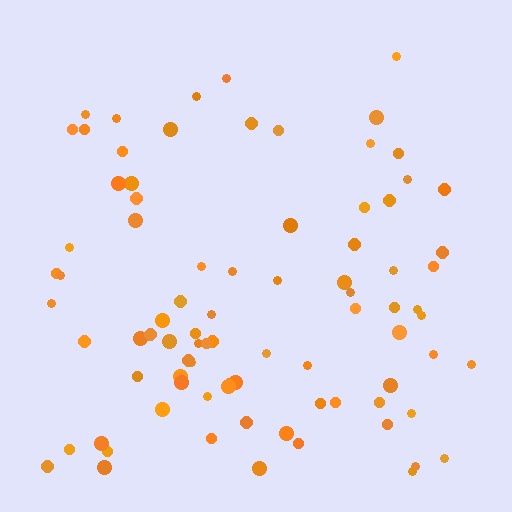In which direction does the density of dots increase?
From top to bottom, with the bottom side densest.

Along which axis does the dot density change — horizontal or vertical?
Vertical.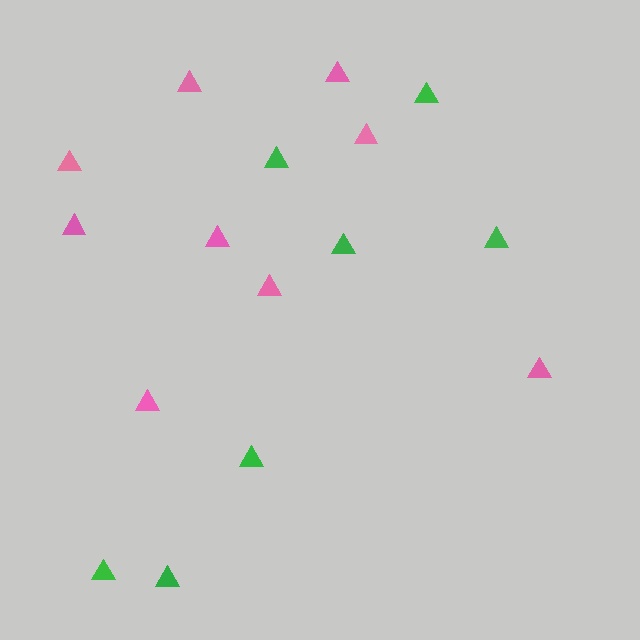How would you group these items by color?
There are 2 groups: one group of green triangles (7) and one group of pink triangles (9).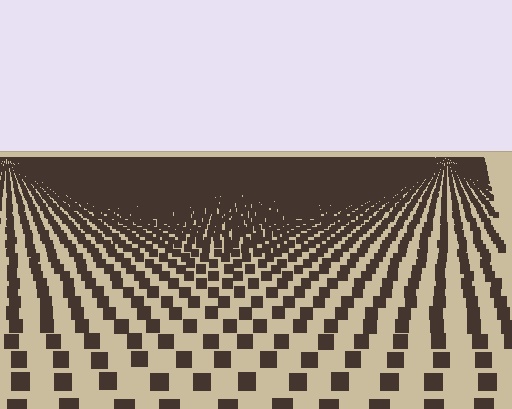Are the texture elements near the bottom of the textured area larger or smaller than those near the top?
Larger. Near the bottom, elements are closer to the viewer and appear at a bigger on-screen size.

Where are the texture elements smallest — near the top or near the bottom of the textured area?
Near the top.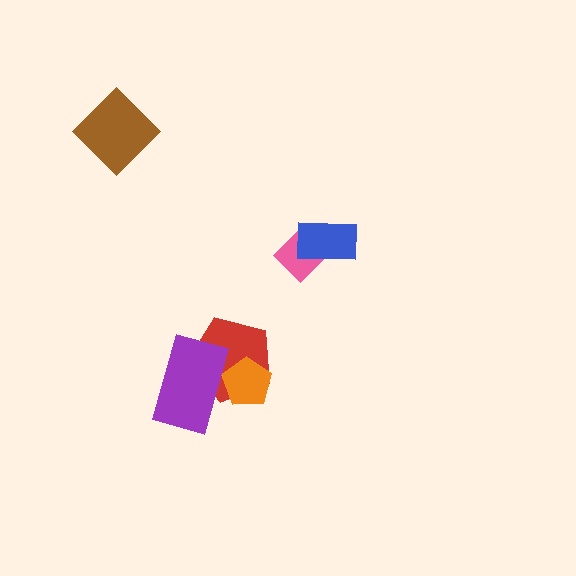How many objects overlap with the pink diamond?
1 object overlaps with the pink diamond.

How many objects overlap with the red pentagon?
2 objects overlap with the red pentagon.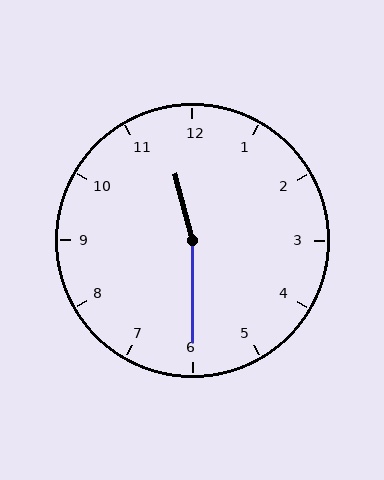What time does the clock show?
11:30.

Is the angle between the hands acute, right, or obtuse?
It is obtuse.